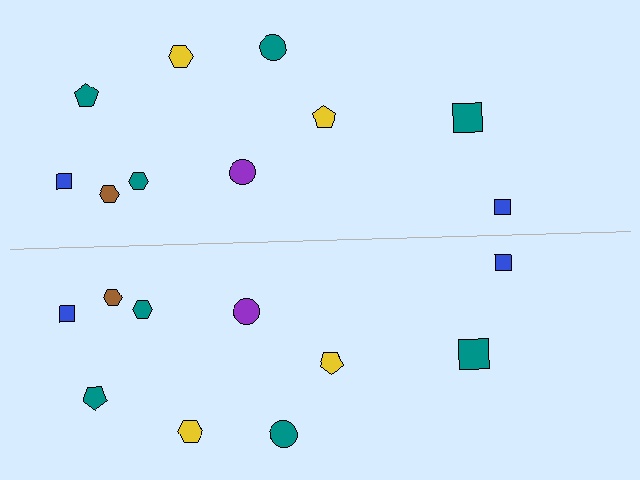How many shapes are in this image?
There are 20 shapes in this image.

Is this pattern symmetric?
Yes, this pattern has bilateral (reflection) symmetry.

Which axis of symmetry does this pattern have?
The pattern has a horizontal axis of symmetry running through the center of the image.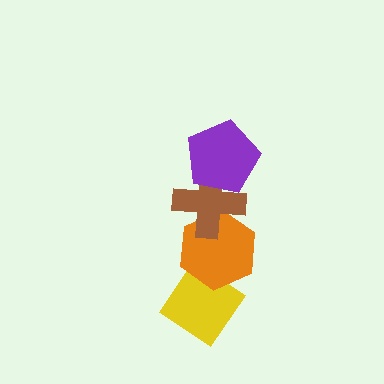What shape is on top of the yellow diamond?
The orange hexagon is on top of the yellow diamond.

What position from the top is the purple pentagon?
The purple pentagon is 1st from the top.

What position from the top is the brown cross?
The brown cross is 2nd from the top.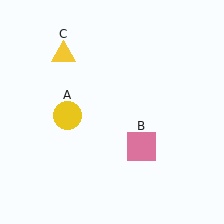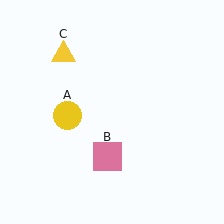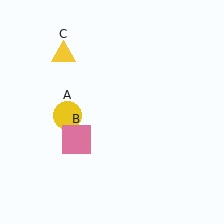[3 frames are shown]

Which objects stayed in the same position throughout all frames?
Yellow circle (object A) and yellow triangle (object C) remained stationary.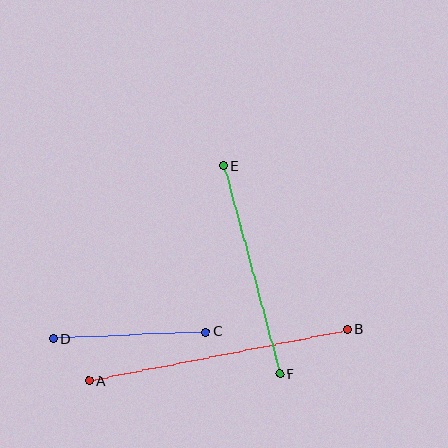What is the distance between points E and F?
The distance is approximately 216 pixels.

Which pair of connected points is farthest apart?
Points A and B are farthest apart.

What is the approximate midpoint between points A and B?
The midpoint is at approximately (218, 355) pixels.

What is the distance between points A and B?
The distance is approximately 264 pixels.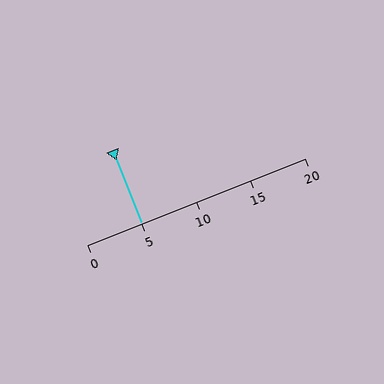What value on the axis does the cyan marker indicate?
The marker indicates approximately 5.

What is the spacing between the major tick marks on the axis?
The major ticks are spaced 5 apart.